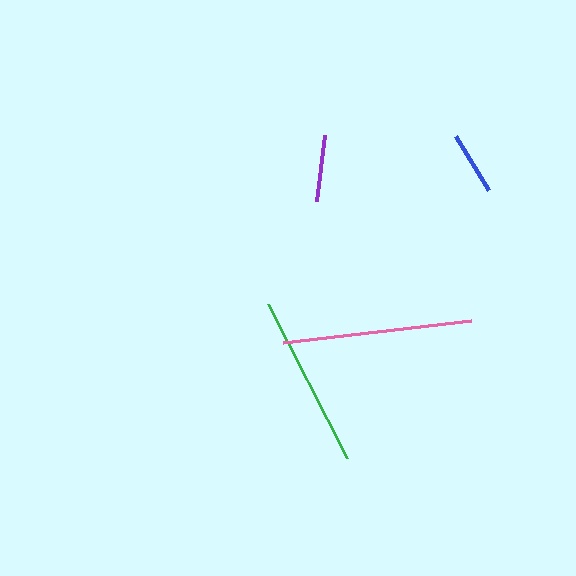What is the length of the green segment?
The green segment is approximately 173 pixels long.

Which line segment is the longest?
The pink line is the longest at approximately 189 pixels.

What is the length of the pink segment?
The pink segment is approximately 189 pixels long.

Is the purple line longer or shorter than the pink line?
The pink line is longer than the purple line.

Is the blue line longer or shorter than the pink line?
The pink line is longer than the blue line.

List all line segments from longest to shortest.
From longest to shortest: pink, green, purple, blue.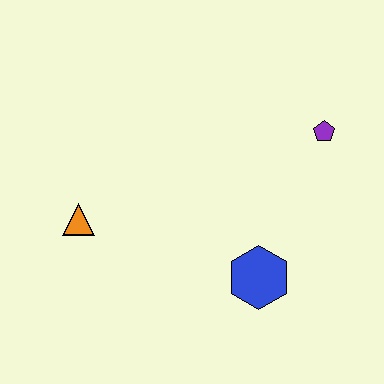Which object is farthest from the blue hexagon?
The orange triangle is farthest from the blue hexagon.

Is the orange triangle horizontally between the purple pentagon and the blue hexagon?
No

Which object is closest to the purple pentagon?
The blue hexagon is closest to the purple pentagon.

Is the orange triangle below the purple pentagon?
Yes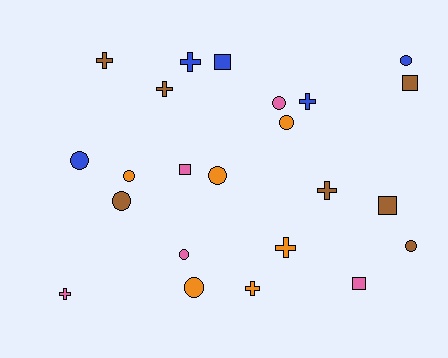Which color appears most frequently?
Brown, with 7 objects.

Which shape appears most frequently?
Circle, with 10 objects.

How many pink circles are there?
There are 2 pink circles.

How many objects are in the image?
There are 23 objects.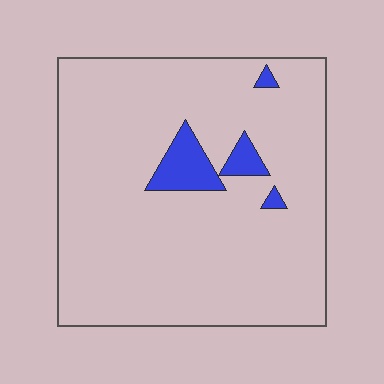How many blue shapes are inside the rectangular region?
4.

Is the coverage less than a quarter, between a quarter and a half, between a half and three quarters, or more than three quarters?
Less than a quarter.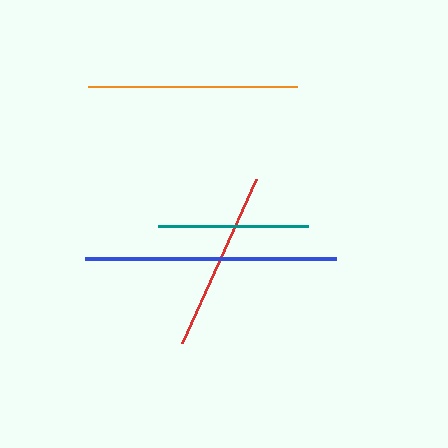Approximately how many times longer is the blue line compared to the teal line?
The blue line is approximately 1.7 times the length of the teal line.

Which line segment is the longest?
The blue line is the longest at approximately 251 pixels.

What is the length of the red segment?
The red segment is approximately 179 pixels long.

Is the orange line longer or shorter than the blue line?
The blue line is longer than the orange line.